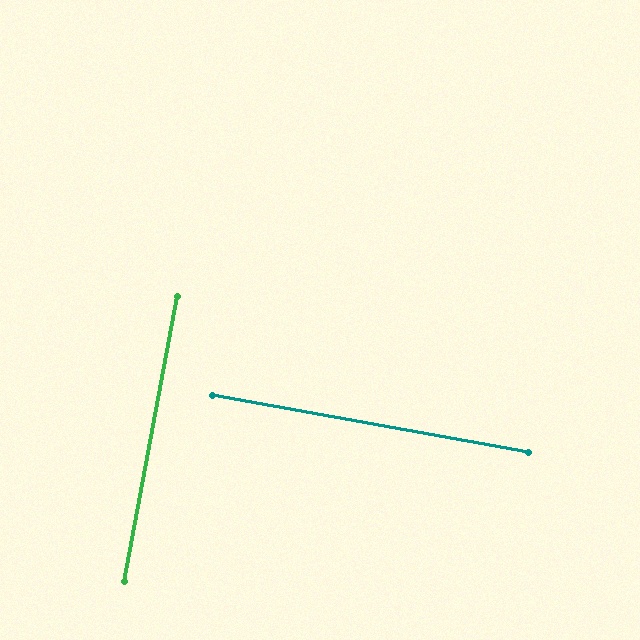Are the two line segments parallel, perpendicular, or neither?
Perpendicular — they meet at approximately 89°.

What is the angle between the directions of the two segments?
Approximately 89 degrees.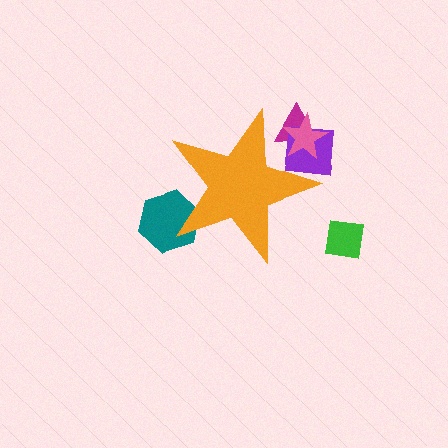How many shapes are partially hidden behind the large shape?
4 shapes are partially hidden.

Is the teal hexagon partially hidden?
Yes, the teal hexagon is partially hidden behind the orange star.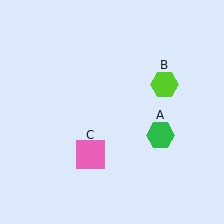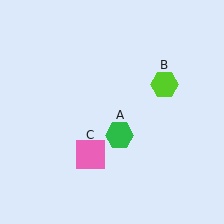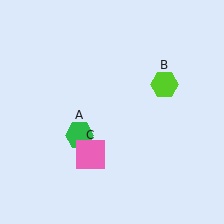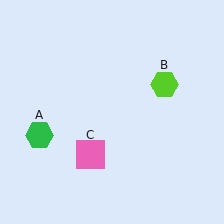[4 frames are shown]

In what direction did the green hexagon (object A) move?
The green hexagon (object A) moved left.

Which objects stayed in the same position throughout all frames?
Lime hexagon (object B) and pink square (object C) remained stationary.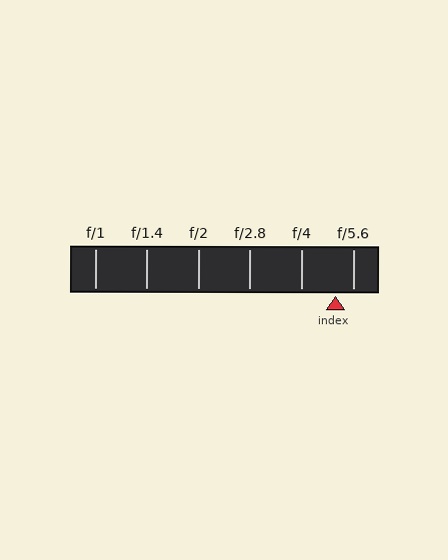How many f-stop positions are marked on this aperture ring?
There are 6 f-stop positions marked.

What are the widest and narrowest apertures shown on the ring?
The widest aperture shown is f/1 and the narrowest is f/5.6.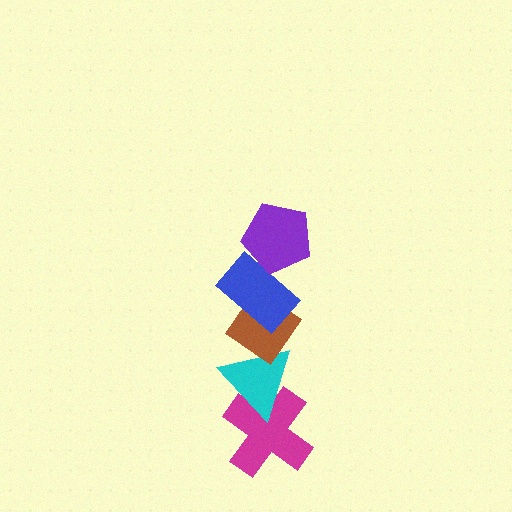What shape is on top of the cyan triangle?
The brown diamond is on top of the cyan triangle.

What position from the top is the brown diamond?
The brown diamond is 3rd from the top.